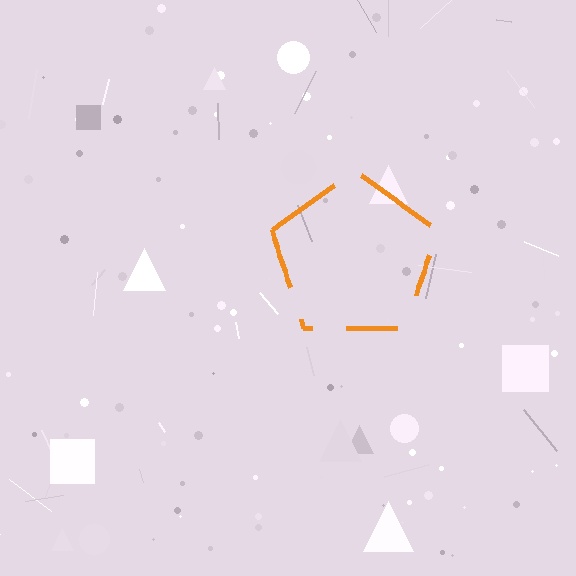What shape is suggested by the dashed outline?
The dashed outline suggests a pentagon.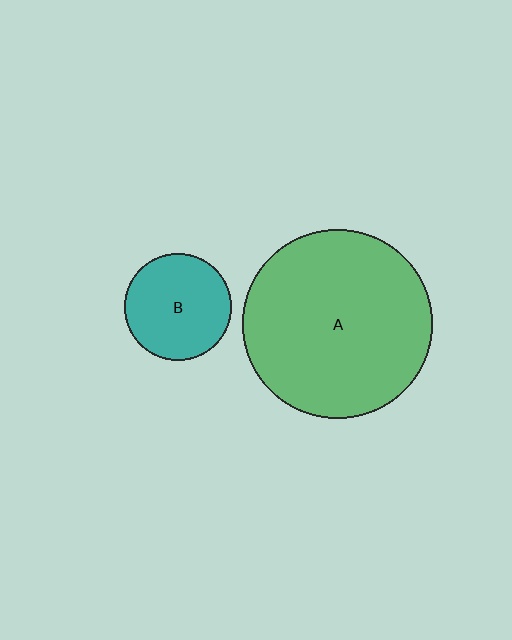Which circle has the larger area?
Circle A (green).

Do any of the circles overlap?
No, none of the circles overlap.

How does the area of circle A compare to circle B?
Approximately 3.1 times.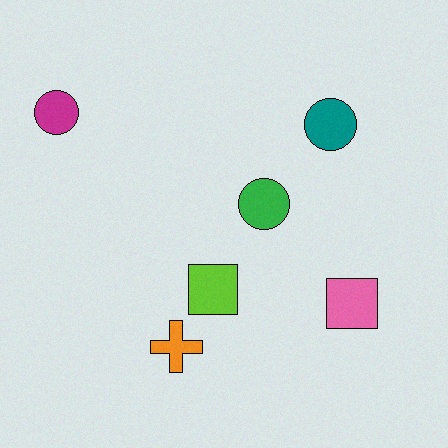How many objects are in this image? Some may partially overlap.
There are 6 objects.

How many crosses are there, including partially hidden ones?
There is 1 cross.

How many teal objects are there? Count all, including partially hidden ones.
There is 1 teal object.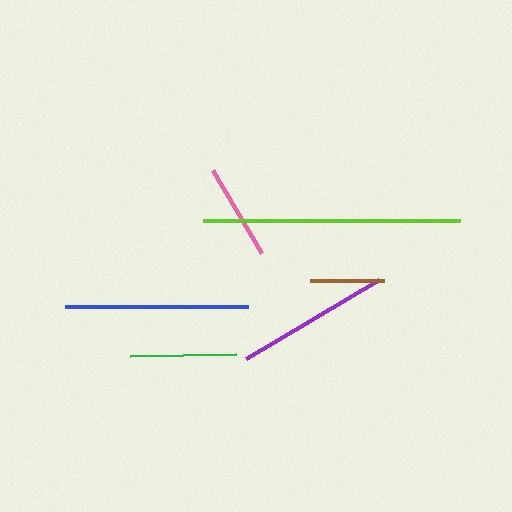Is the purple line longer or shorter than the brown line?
The purple line is longer than the brown line.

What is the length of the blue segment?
The blue segment is approximately 183 pixels long.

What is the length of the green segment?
The green segment is approximately 107 pixels long.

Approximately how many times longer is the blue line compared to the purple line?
The blue line is approximately 1.2 times the length of the purple line.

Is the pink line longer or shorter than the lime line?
The lime line is longer than the pink line.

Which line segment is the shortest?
The brown line is the shortest at approximately 74 pixels.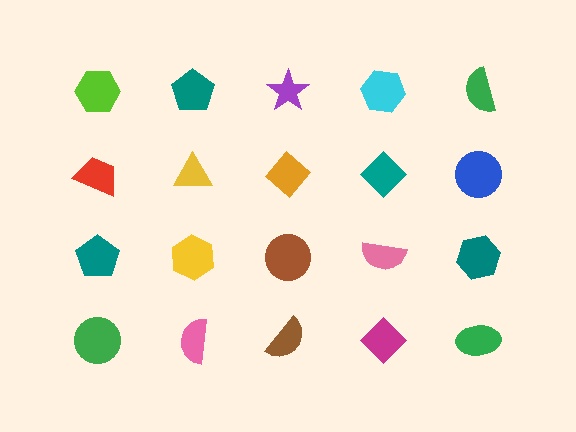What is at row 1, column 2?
A teal pentagon.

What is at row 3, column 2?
A yellow hexagon.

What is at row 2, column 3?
An orange diamond.